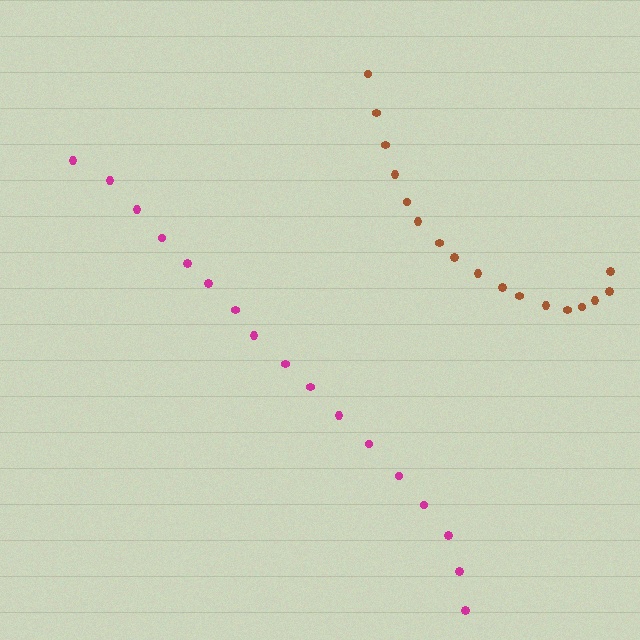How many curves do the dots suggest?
There are 2 distinct paths.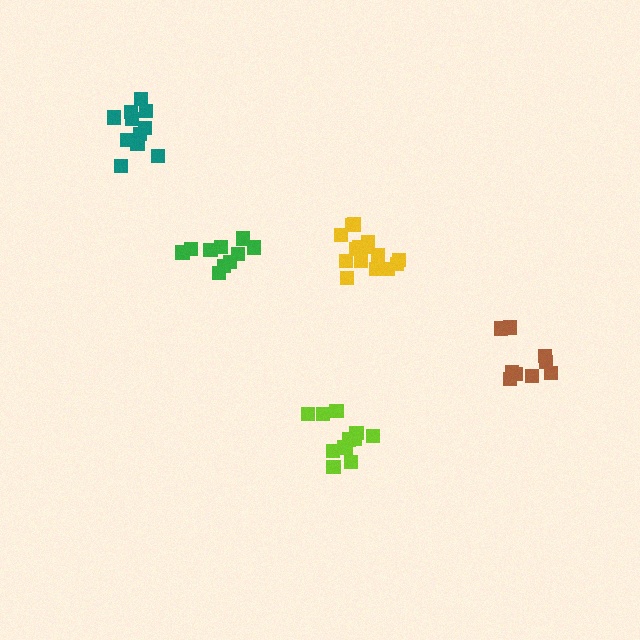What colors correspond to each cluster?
The clusters are colored: teal, brown, yellow, lime, green.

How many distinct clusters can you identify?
There are 5 distinct clusters.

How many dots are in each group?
Group 1: 11 dots, Group 2: 10 dots, Group 3: 15 dots, Group 4: 12 dots, Group 5: 10 dots (58 total).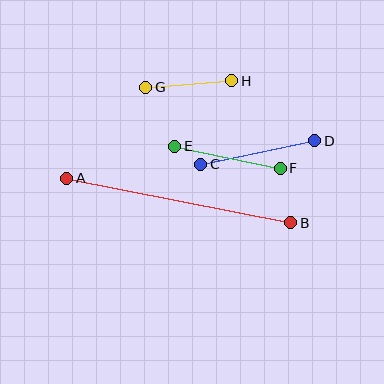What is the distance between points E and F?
The distance is approximately 108 pixels.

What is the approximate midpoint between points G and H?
The midpoint is at approximately (189, 84) pixels.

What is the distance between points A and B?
The distance is approximately 228 pixels.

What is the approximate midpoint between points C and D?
The midpoint is at approximately (258, 152) pixels.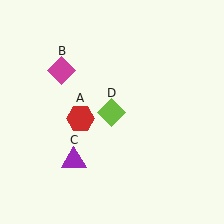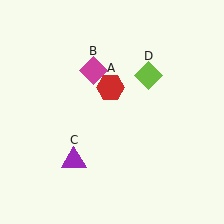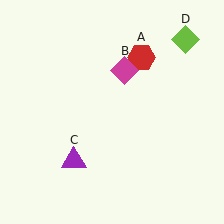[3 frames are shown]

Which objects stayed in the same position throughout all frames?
Purple triangle (object C) remained stationary.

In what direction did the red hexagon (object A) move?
The red hexagon (object A) moved up and to the right.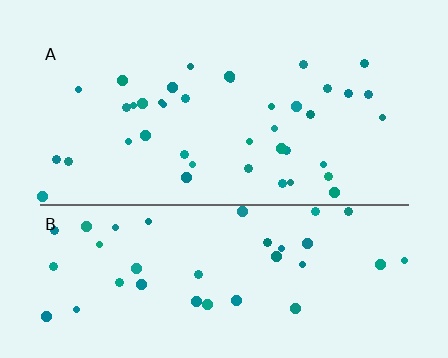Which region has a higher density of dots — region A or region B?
A (the top).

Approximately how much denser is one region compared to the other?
Approximately 1.0× — region A over region B.